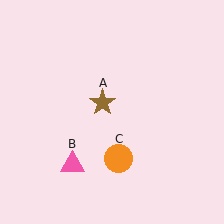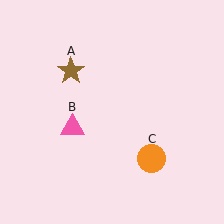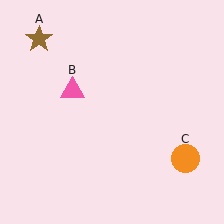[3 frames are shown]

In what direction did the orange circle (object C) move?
The orange circle (object C) moved right.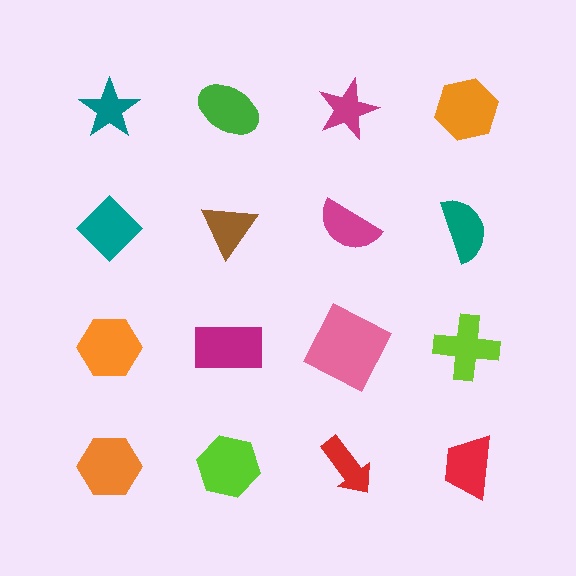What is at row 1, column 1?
A teal star.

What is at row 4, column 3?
A red arrow.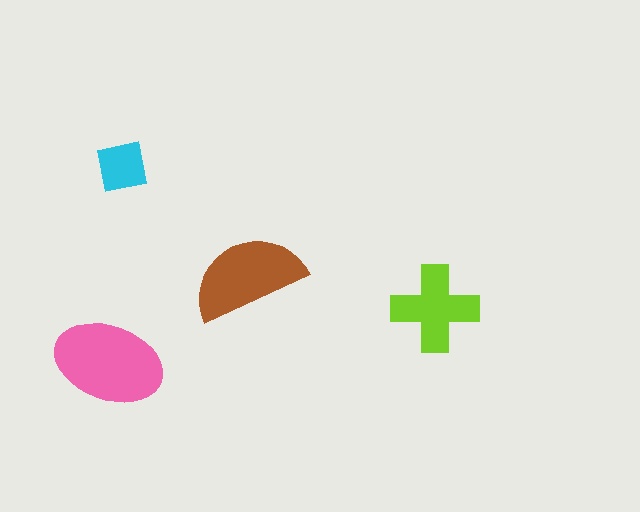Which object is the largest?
The pink ellipse.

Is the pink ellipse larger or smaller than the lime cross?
Larger.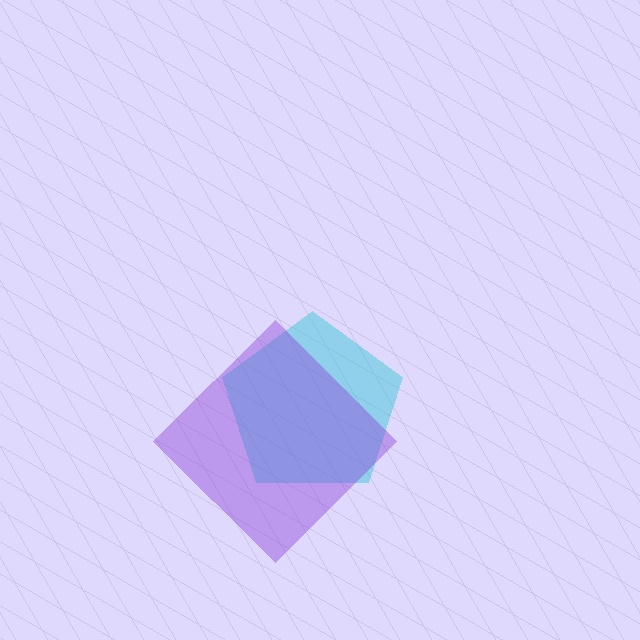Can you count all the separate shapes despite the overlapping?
Yes, there are 2 separate shapes.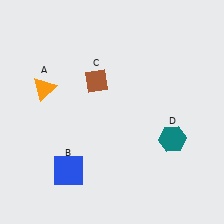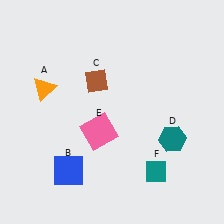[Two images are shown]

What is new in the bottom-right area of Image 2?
A teal diamond (F) was added in the bottom-right area of Image 2.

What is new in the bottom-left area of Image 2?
A pink square (E) was added in the bottom-left area of Image 2.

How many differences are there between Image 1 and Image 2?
There are 2 differences between the two images.